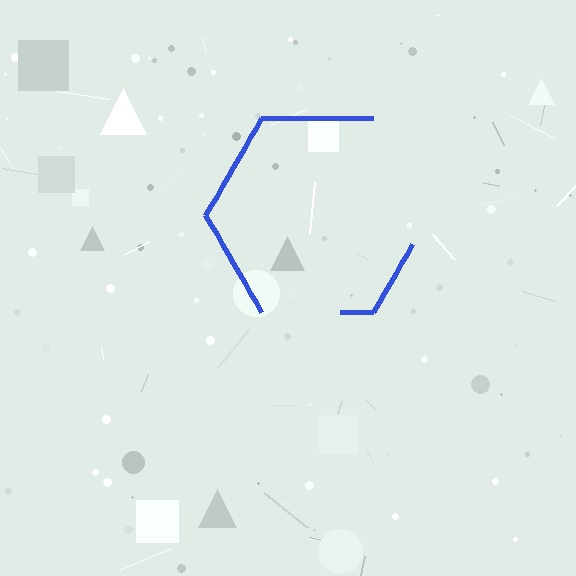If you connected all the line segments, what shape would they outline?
They would outline a hexagon.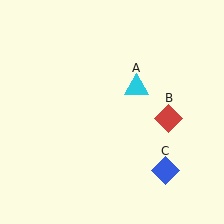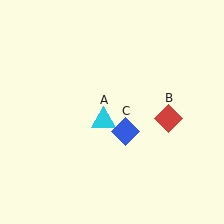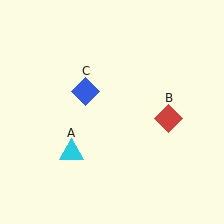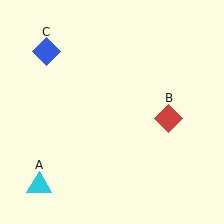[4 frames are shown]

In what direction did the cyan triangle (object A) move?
The cyan triangle (object A) moved down and to the left.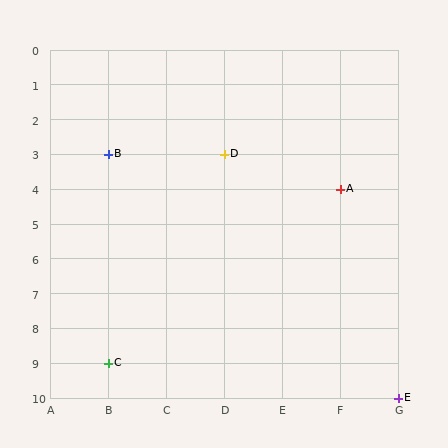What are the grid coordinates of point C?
Point C is at grid coordinates (B, 9).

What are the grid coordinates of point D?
Point D is at grid coordinates (D, 3).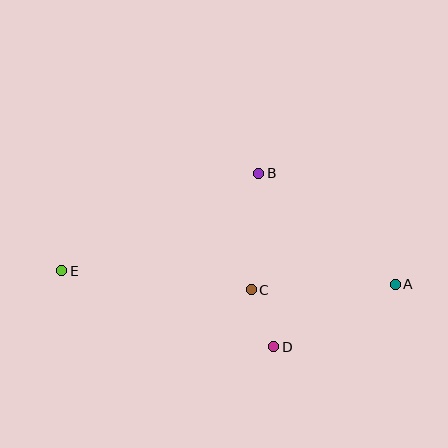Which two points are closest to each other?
Points C and D are closest to each other.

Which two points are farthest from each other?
Points A and E are farthest from each other.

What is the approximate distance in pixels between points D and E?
The distance between D and E is approximately 225 pixels.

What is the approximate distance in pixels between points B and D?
The distance between B and D is approximately 174 pixels.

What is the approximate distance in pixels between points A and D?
The distance between A and D is approximately 136 pixels.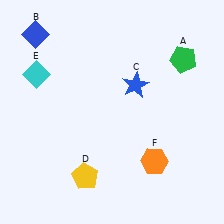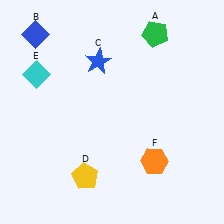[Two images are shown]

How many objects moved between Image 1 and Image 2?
2 objects moved between the two images.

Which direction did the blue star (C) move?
The blue star (C) moved left.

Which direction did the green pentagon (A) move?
The green pentagon (A) moved left.